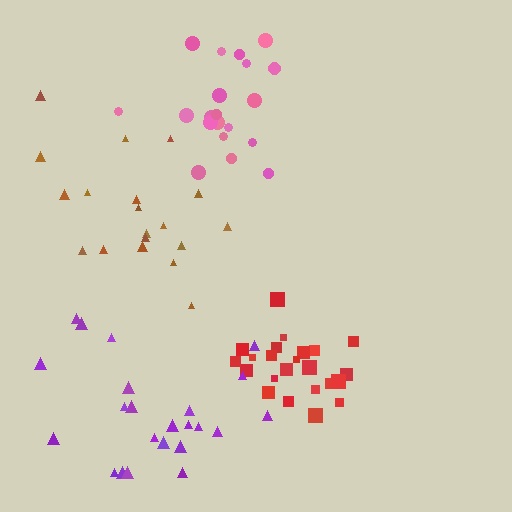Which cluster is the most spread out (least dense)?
Brown.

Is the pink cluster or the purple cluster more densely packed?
Pink.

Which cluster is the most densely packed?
Red.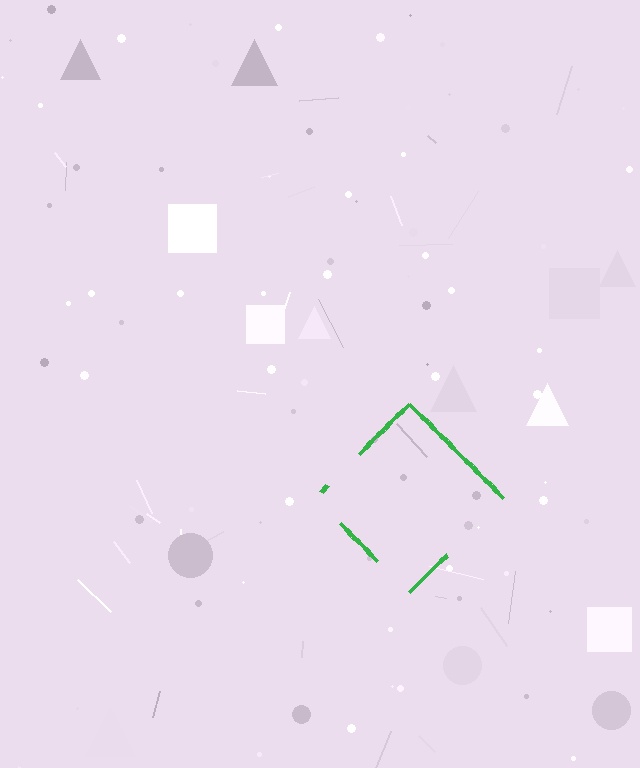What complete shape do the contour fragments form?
The contour fragments form a diamond.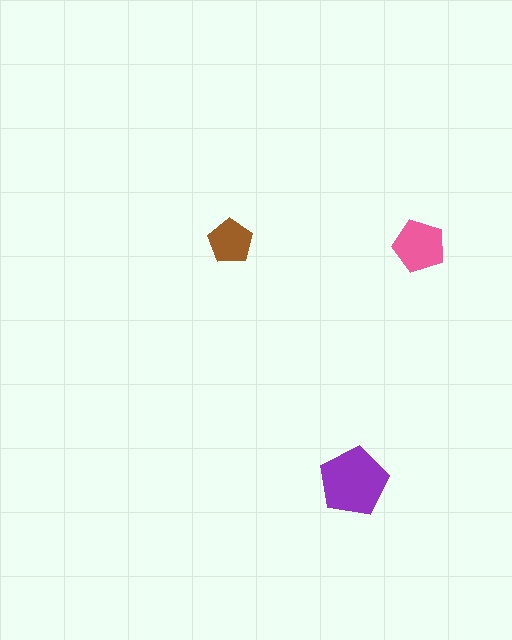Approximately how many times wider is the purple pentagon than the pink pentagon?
About 1.5 times wider.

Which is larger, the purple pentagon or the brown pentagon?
The purple one.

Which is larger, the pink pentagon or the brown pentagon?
The pink one.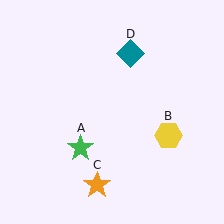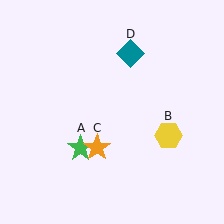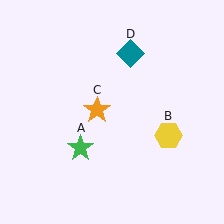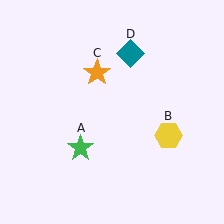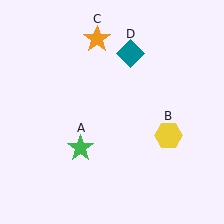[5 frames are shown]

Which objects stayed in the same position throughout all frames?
Green star (object A) and yellow hexagon (object B) and teal diamond (object D) remained stationary.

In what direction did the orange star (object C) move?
The orange star (object C) moved up.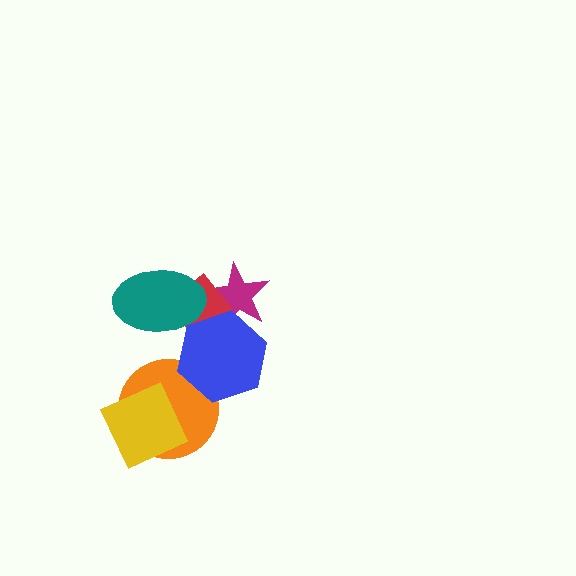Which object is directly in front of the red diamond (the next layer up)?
The blue hexagon is directly in front of the red diamond.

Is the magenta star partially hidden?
Yes, it is partially covered by another shape.